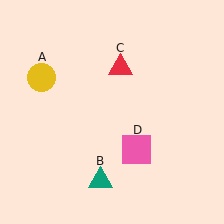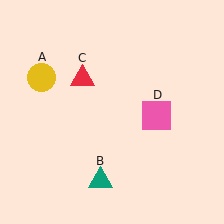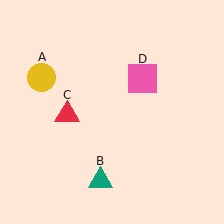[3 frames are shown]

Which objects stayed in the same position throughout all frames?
Yellow circle (object A) and teal triangle (object B) remained stationary.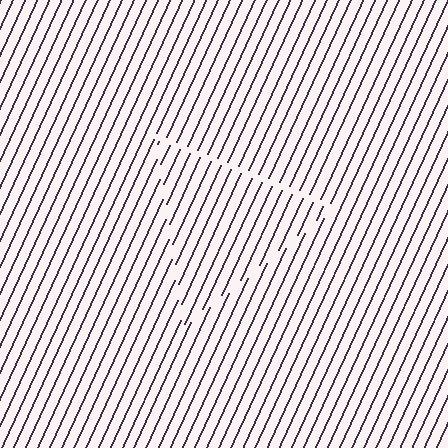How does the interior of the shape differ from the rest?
The interior of the shape contains the same grating, shifted by half a period — the contour is defined by the phase discontinuity where line-ends from the inner and outer gratings abut.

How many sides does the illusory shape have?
3 sides — the line-ends trace a triangle.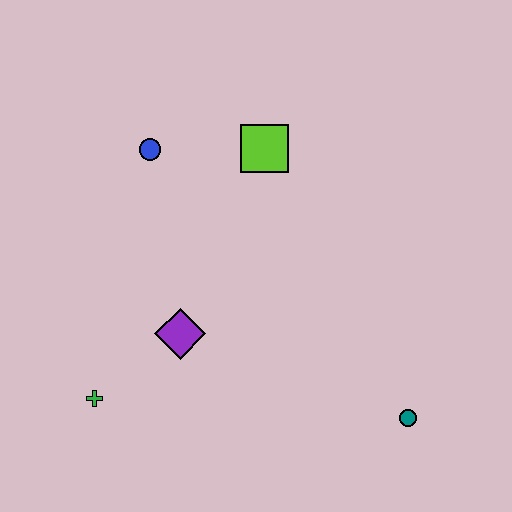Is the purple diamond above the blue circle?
No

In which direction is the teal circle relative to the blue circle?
The teal circle is below the blue circle.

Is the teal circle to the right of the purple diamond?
Yes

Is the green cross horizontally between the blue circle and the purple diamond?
No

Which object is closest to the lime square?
The blue circle is closest to the lime square.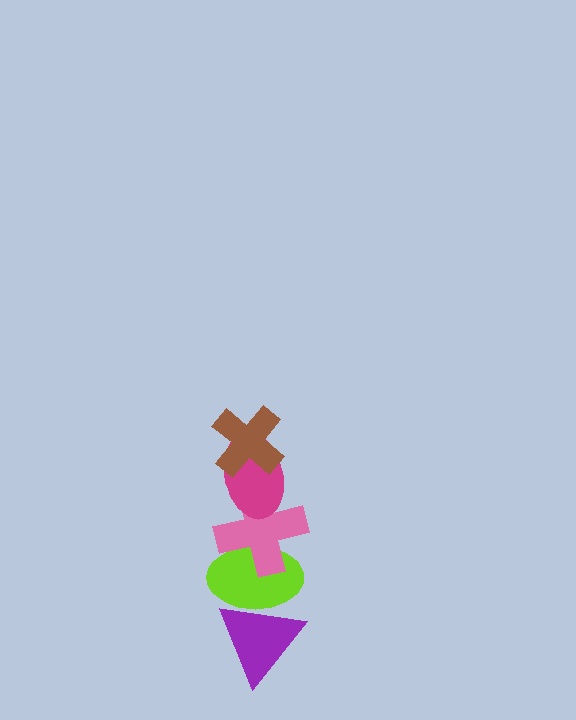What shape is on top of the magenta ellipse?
The brown cross is on top of the magenta ellipse.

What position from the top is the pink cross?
The pink cross is 3rd from the top.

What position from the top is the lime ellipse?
The lime ellipse is 4th from the top.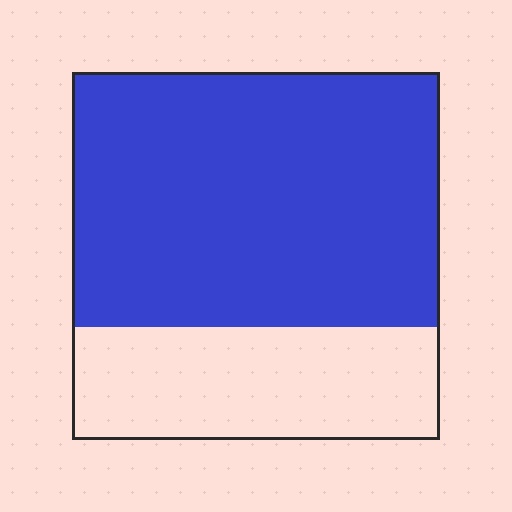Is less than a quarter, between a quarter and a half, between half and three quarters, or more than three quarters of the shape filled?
Between half and three quarters.